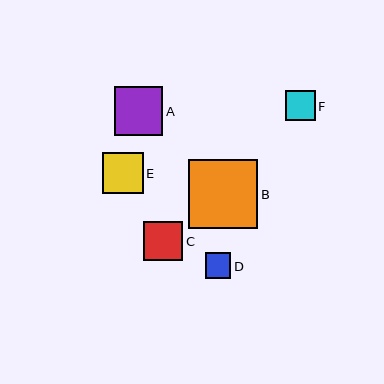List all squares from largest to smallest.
From largest to smallest: B, A, E, C, F, D.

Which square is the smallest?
Square D is the smallest with a size of approximately 26 pixels.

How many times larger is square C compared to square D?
Square C is approximately 1.5 times the size of square D.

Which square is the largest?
Square B is the largest with a size of approximately 70 pixels.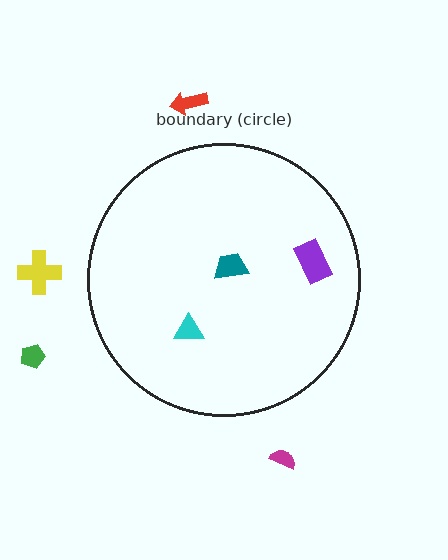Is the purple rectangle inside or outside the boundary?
Inside.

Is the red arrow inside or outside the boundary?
Outside.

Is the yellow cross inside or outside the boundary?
Outside.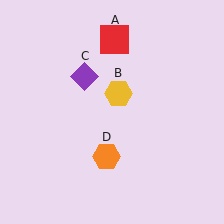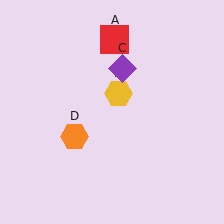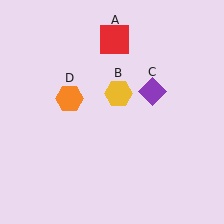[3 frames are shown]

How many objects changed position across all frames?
2 objects changed position: purple diamond (object C), orange hexagon (object D).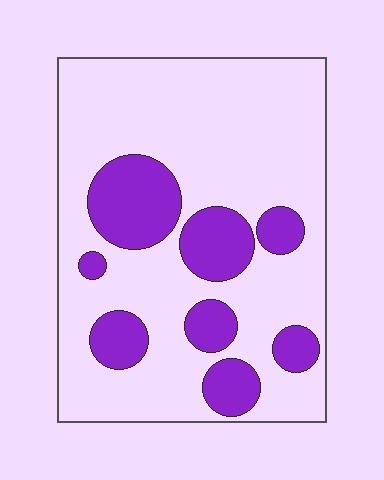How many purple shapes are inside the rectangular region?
8.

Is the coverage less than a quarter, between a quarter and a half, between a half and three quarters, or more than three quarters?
Less than a quarter.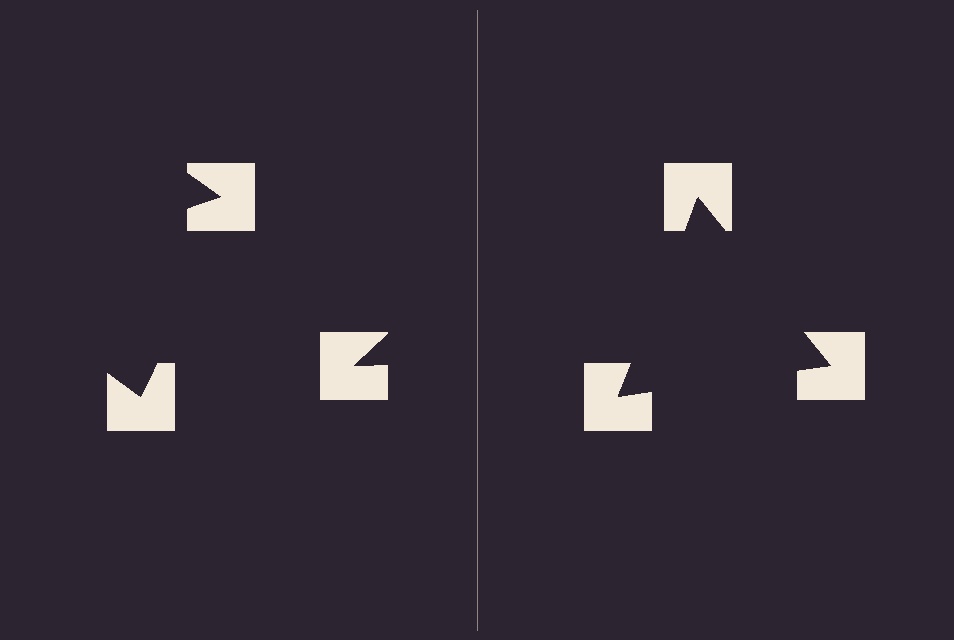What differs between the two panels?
The notched squares are positioned identically on both sides; only the wedge orientations differ. On the right they align to a triangle; on the left they are misaligned.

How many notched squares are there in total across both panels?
6 — 3 on each side.